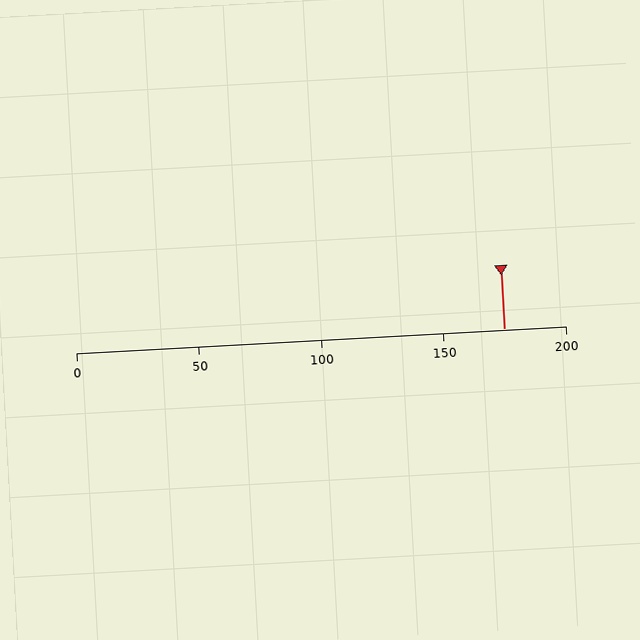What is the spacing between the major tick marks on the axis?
The major ticks are spaced 50 apart.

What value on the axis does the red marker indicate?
The marker indicates approximately 175.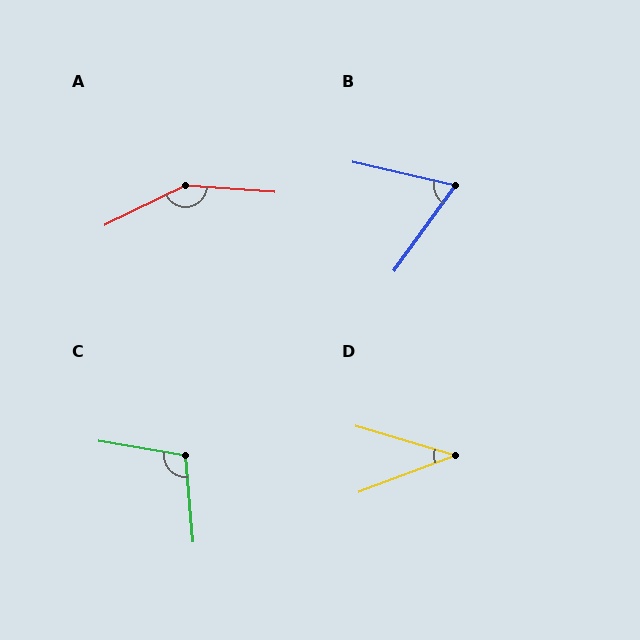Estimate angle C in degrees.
Approximately 105 degrees.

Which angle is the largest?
A, at approximately 150 degrees.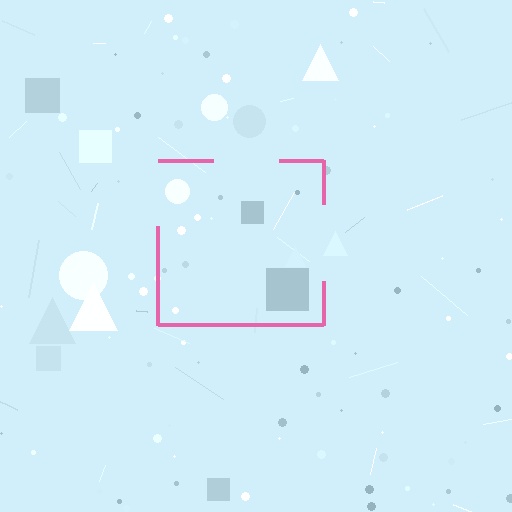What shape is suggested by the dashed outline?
The dashed outline suggests a square.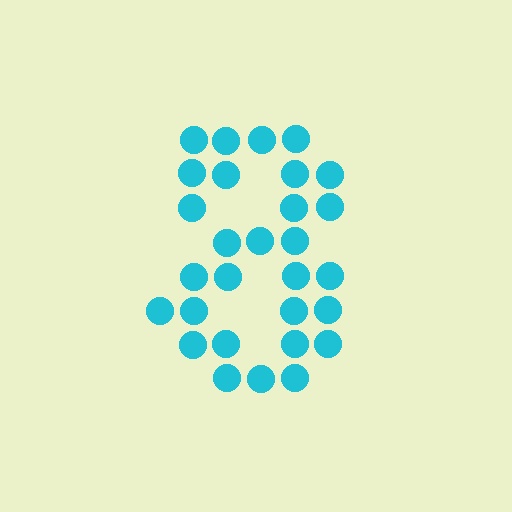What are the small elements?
The small elements are circles.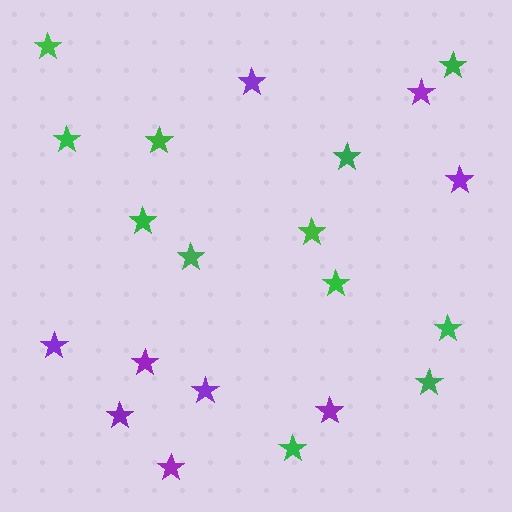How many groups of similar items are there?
There are 2 groups: one group of green stars (12) and one group of purple stars (9).